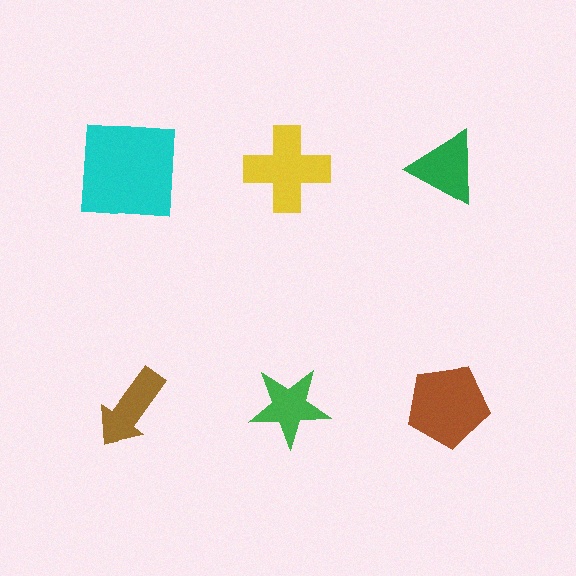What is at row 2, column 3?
A brown pentagon.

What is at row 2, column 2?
A green star.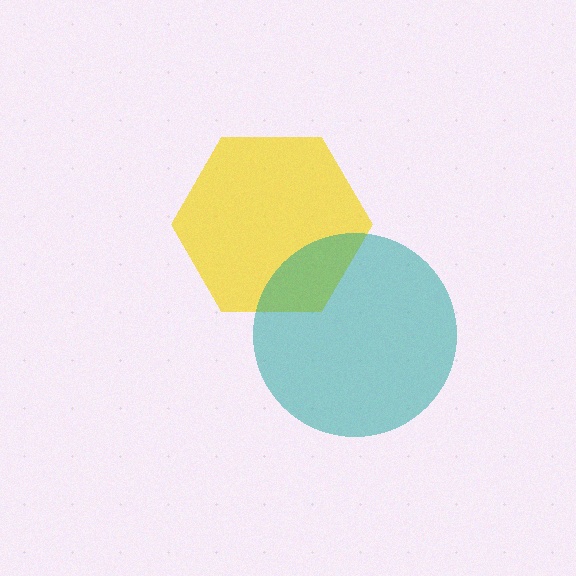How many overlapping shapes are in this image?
There are 2 overlapping shapes in the image.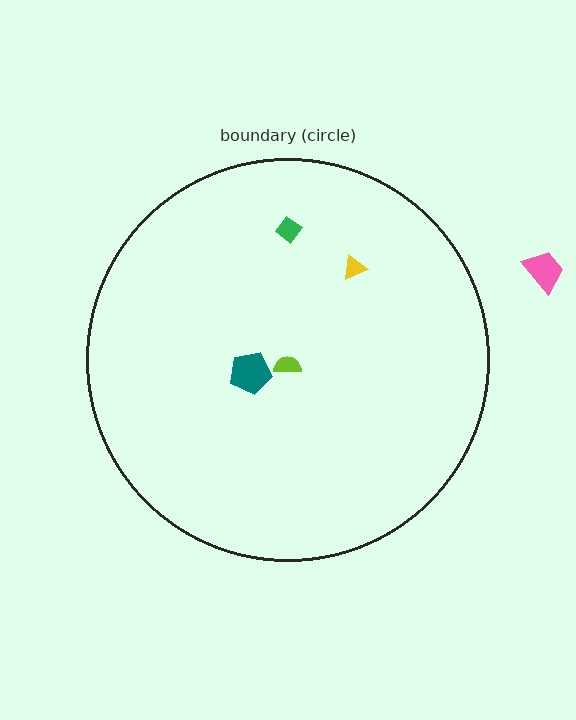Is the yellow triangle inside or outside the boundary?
Inside.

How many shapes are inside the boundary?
4 inside, 1 outside.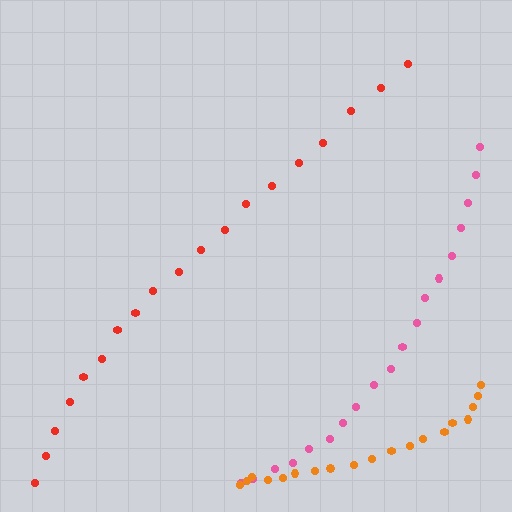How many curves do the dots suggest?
There are 3 distinct paths.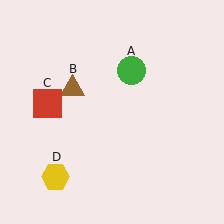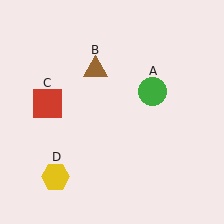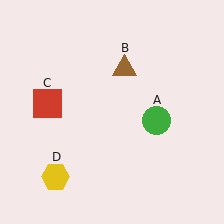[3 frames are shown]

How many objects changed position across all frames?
2 objects changed position: green circle (object A), brown triangle (object B).